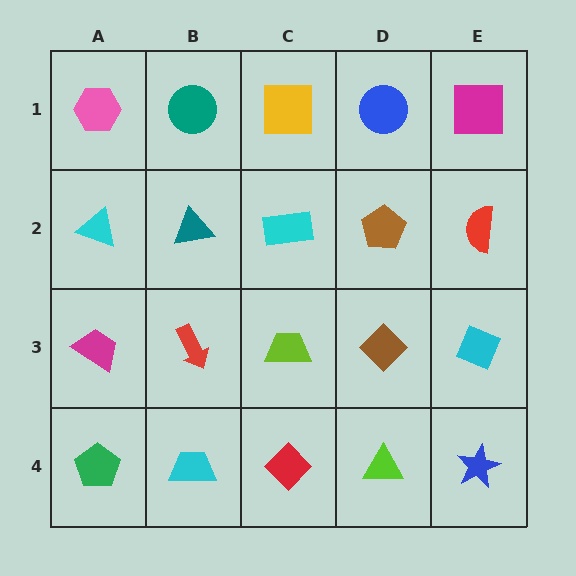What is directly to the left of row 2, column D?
A cyan rectangle.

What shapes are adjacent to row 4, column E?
A cyan diamond (row 3, column E), a lime triangle (row 4, column D).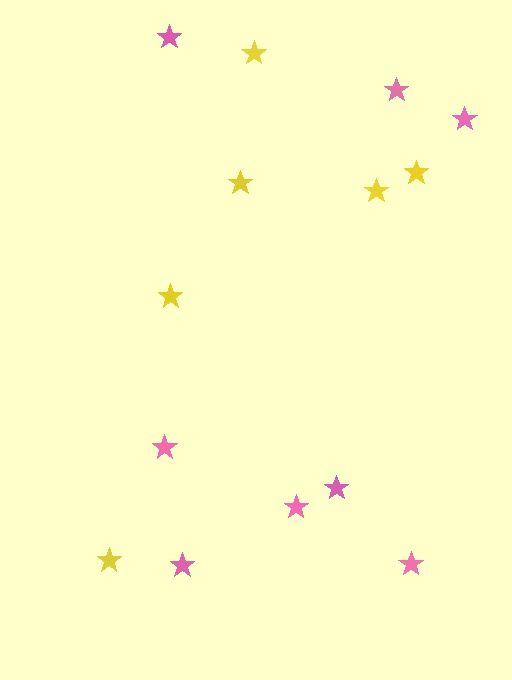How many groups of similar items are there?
There are 2 groups: one group of yellow stars (6) and one group of pink stars (8).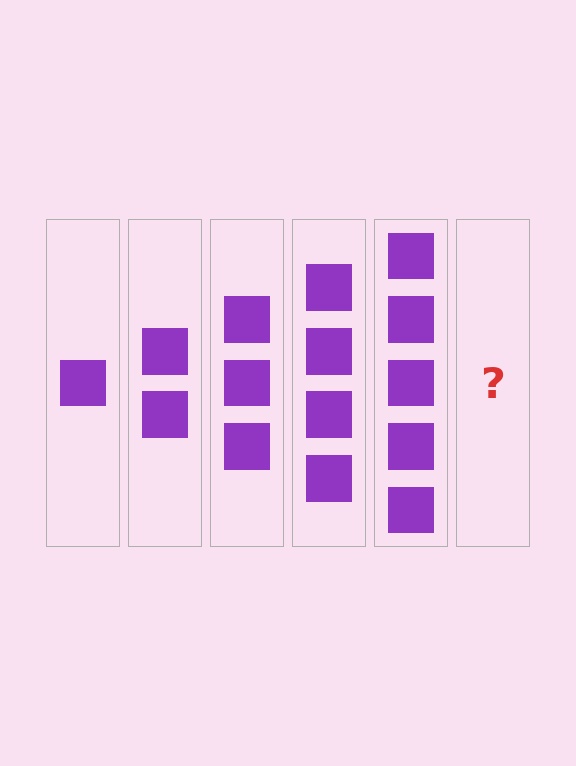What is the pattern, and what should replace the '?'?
The pattern is that each step adds one more square. The '?' should be 6 squares.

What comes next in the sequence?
The next element should be 6 squares.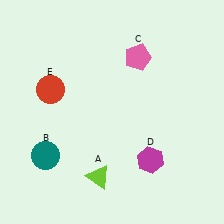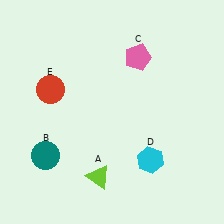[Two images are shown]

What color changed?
The hexagon (D) changed from magenta in Image 1 to cyan in Image 2.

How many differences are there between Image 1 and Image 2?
There is 1 difference between the two images.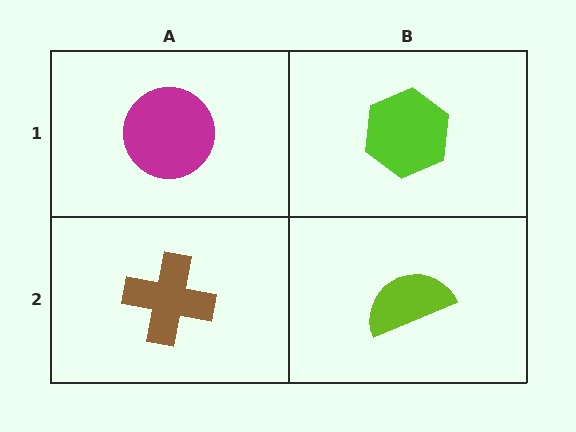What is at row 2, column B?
A lime semicircle.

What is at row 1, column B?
A lime hexagon.